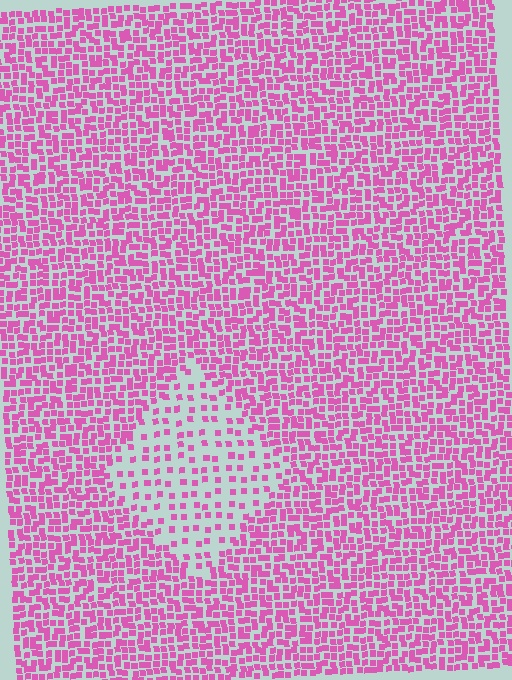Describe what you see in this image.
The image contains small pink elements arranged at two different densities. A diamond-shaped region is visible where the elements are less densely packed than the surrounding area.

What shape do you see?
I see a diamond.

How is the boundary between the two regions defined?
The boundary is defined by a change in element density (approximately 2.5x ratio). All elements are the same color, size, and shape.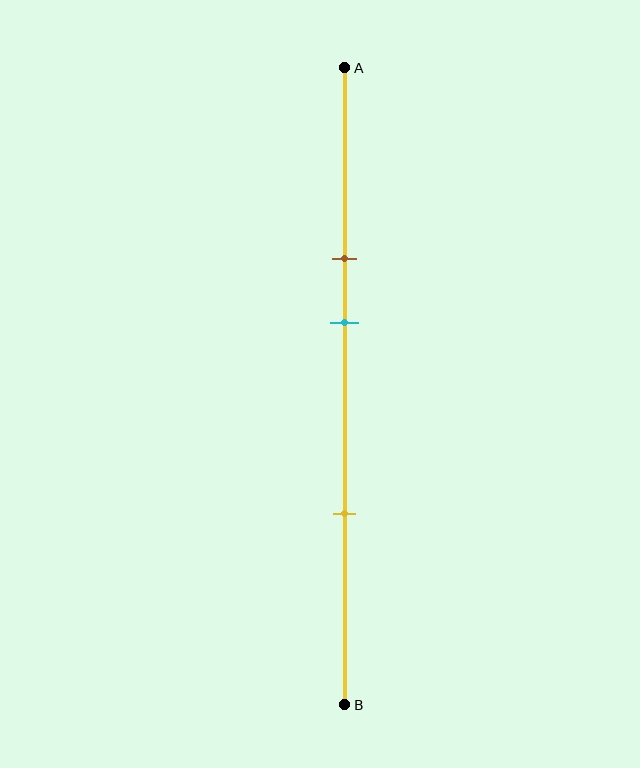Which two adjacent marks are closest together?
The brown and cyan marks are the closest adjacent pair.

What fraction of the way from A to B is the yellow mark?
The yellow mark is approximately 70% (0.7) of the way from A to B.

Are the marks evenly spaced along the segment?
No, the marks are not evenly spaced.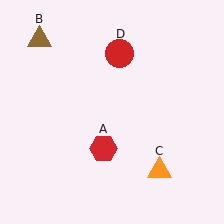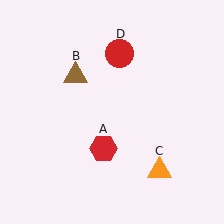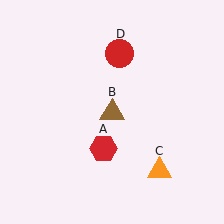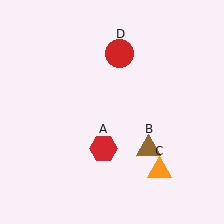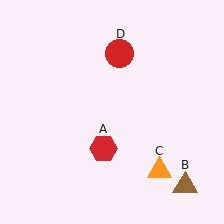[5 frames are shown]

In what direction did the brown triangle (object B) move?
The brown triangle (object B) moved down and to the right.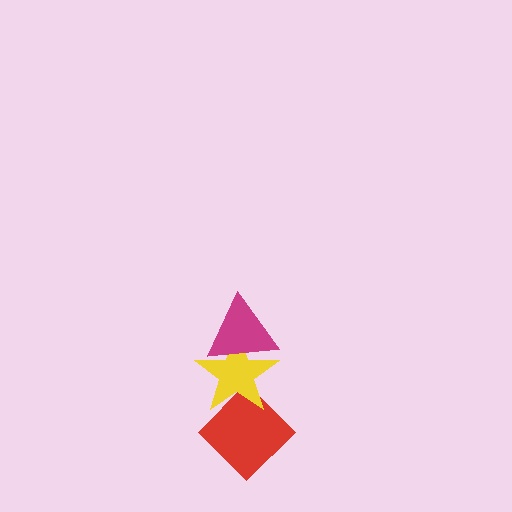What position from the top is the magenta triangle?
The magenta triangle is 1st from the top.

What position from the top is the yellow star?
The yellow star is 2nd from the top.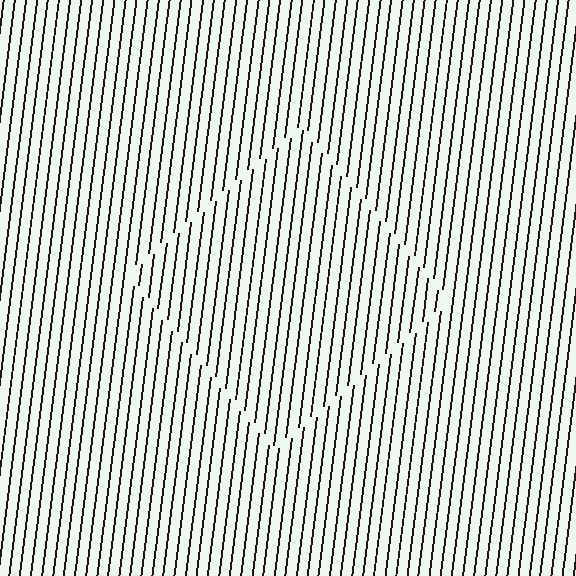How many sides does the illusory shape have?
4 sides — the line-ends trace a square.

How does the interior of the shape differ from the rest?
The interior of the shape contains the same grating, shifted by half a period — the contour is defined by the phase discontinuity where line-ends from the inner and outer gratings abut.